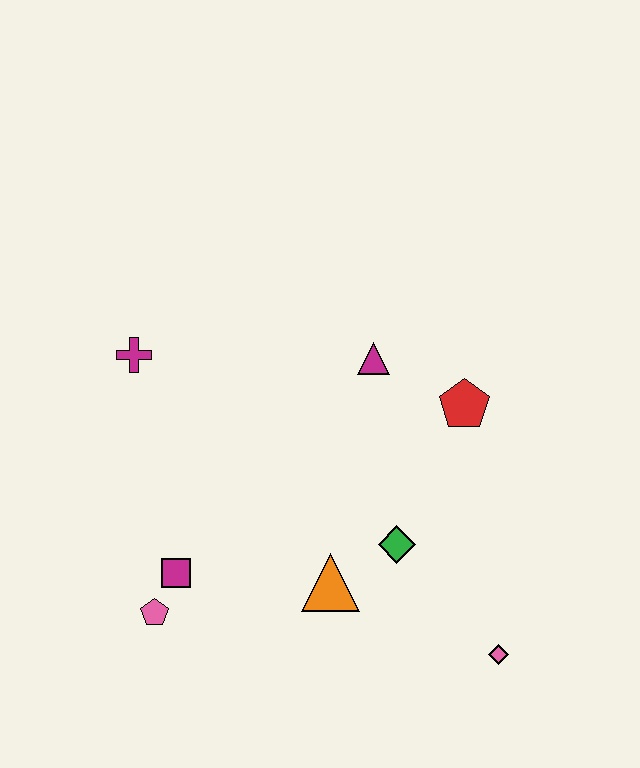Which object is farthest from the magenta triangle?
The pink pentagon is farthest from the magenta triangle.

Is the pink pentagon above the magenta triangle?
No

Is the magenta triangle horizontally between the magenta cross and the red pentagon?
Yes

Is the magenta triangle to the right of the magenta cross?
Yes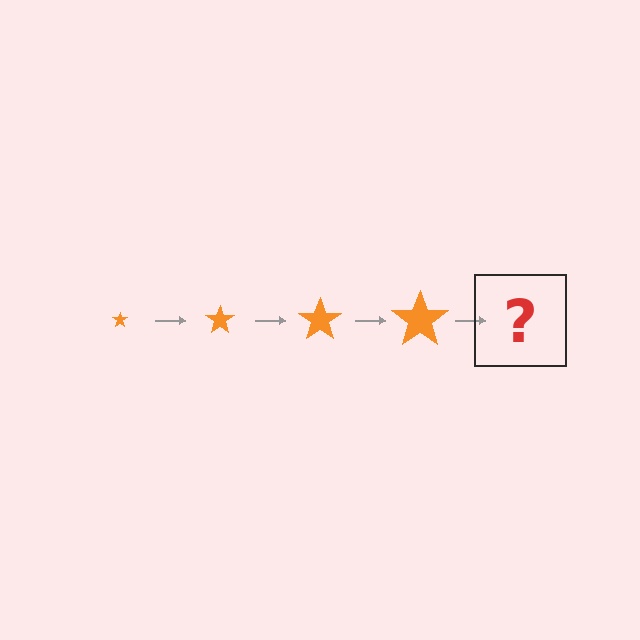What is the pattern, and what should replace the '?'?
The pattern is that the star gets progressively larger each step. The '?' should be an orange star, larger than the previous one.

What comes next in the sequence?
The next element should be an orange star, larger than the previous one.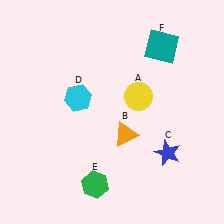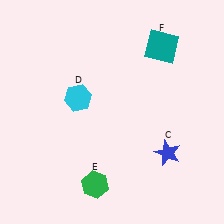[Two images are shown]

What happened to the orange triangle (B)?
The orange triangle (B) was removed in Image 2. It was in the bottom-right area of Image 1.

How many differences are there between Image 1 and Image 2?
There are 2 differences between the two images.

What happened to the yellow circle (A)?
The yellow circle (A) was removed in Image 2. It was in the top-right area of Image 1.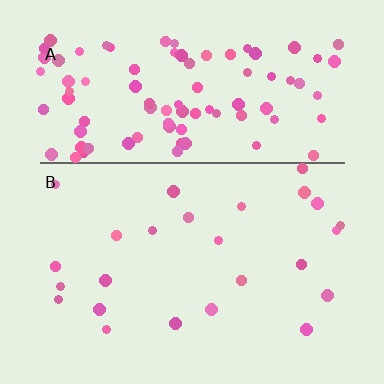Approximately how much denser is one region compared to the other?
Approximately 4.0× — region A over region B.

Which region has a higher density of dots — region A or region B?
A (the top).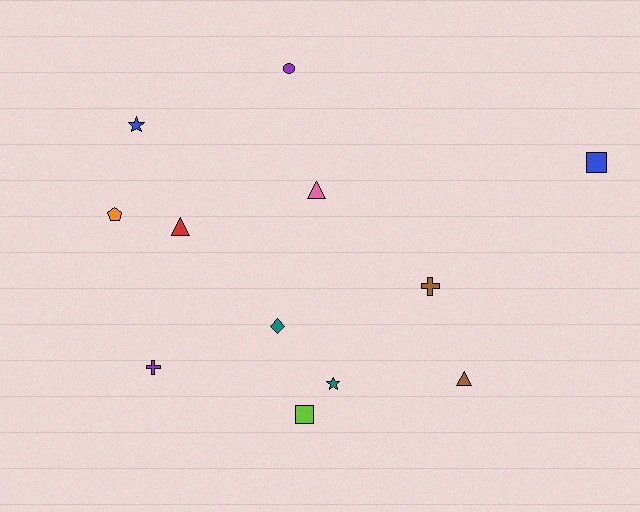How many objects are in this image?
There are 12 objects.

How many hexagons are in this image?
There are no hexagons.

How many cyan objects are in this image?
There are no cyan objects.